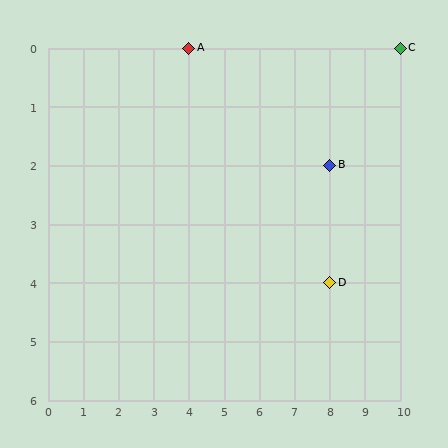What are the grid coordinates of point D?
Point D is at grid coordinates (8, 4).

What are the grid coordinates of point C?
Point C is at grid coordinates (10, 0).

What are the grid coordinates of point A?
Point A is at grid coordinates (4, 0).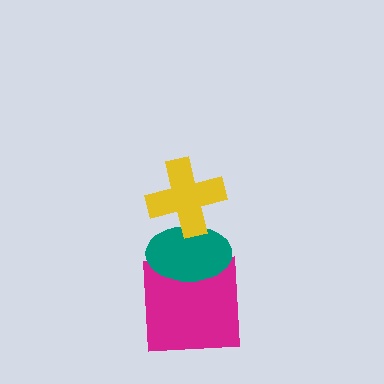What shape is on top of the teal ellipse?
The yellow cross is on top of the teal ellipse.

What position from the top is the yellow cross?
The yellow cross is 1st from the top.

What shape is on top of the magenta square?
The teal ellipse is on top of the magenta square.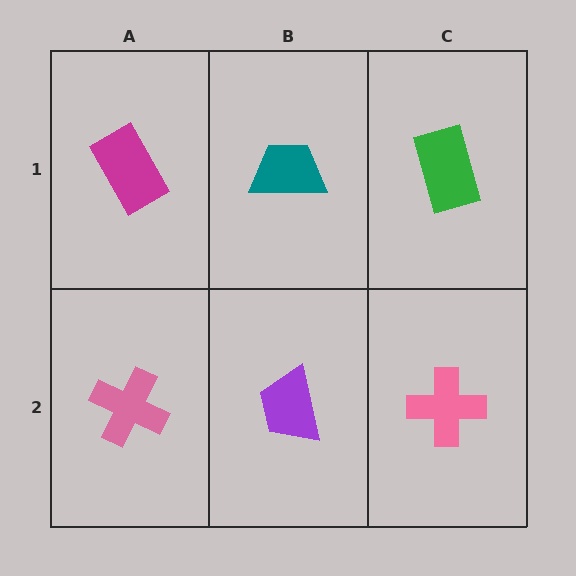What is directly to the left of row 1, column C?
A teal trapezoid.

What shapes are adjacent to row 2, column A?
A magenta rectangle (row 1, column A), a purple trapezoid (row 2, column B).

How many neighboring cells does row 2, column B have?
3.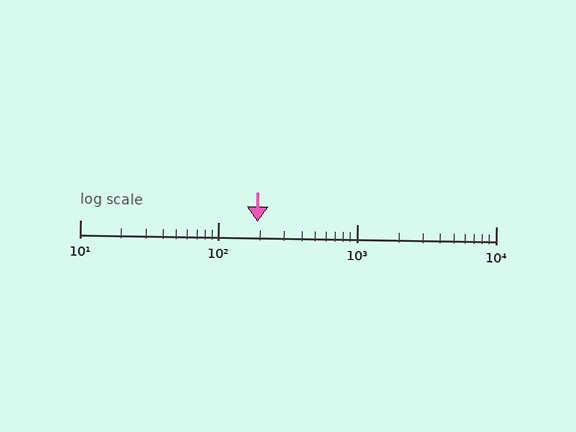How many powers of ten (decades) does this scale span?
The scale spans 3 decades, from 10 to 10000.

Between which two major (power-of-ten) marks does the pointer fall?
The pointer is between 100 and 1000.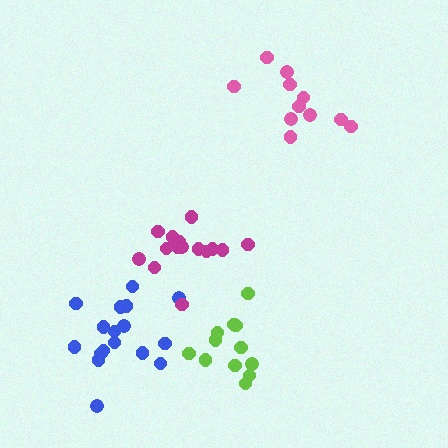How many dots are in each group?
Group 1: 12 dots, Group 2: 11 dots, Group 3: 17 dots, Group 4: 15 dots (55 total).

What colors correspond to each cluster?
The clusters are colored: lime, pink, blue, magenta.